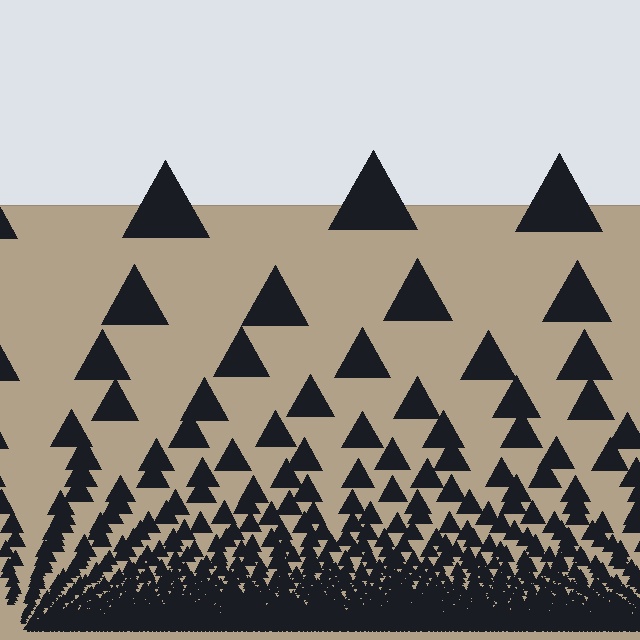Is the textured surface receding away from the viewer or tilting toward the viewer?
The surface appears to tilt toward the viewer. Texture elements get larger and sparser toward the top.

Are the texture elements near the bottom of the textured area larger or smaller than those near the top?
Smaller. The gradient is inverted — elements near the bottom are smaller and denser.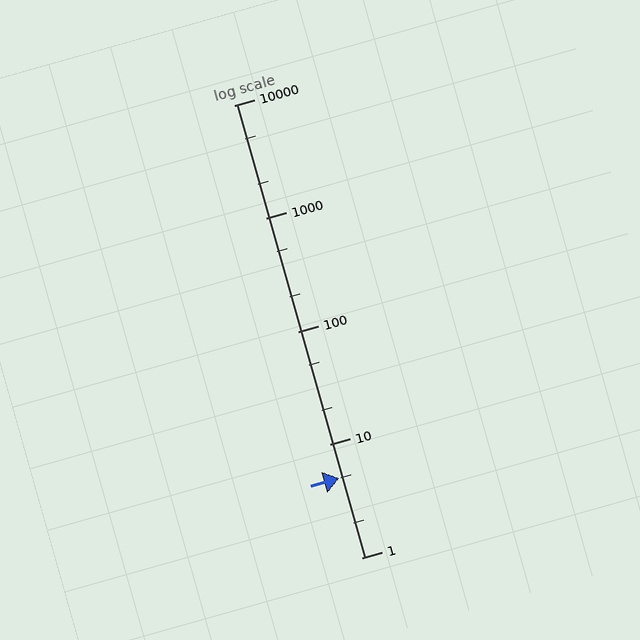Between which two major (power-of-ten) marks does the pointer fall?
The pointer is between 1 and 10.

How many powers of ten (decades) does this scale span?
The scale spans 4 decades, from 1 to 10000.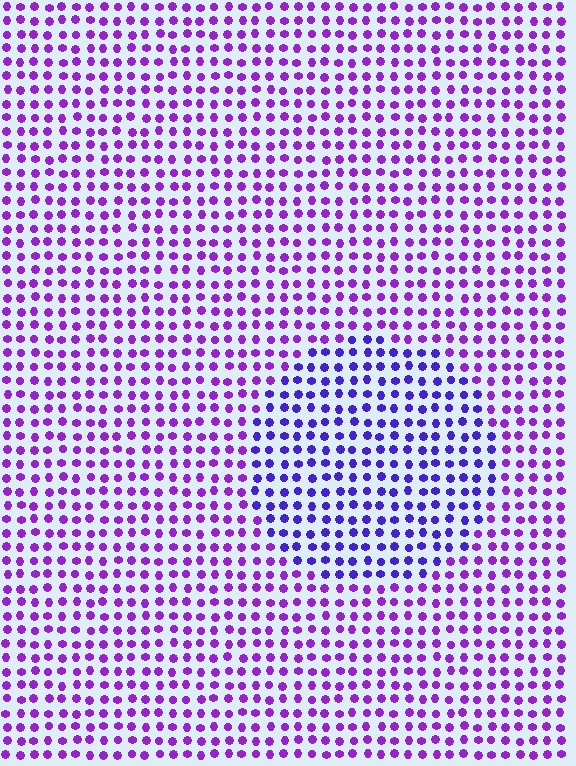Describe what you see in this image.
The image is filled with small purple elements in a uniform arrangement. A circle-shaped region is visible where the elements are tinted to a slightly different hue, forming a subtle color boundary.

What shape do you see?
I see a circle.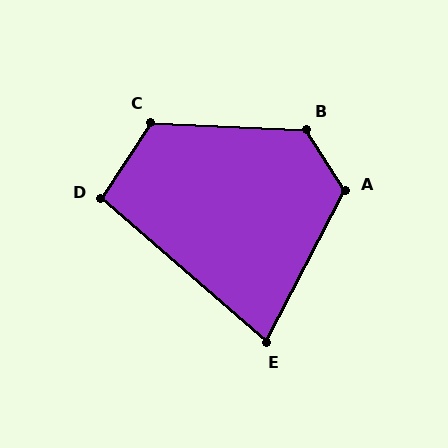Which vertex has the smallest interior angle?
E, at approximately 76 degrees.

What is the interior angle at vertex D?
Approximately 98 degrees (obtuse).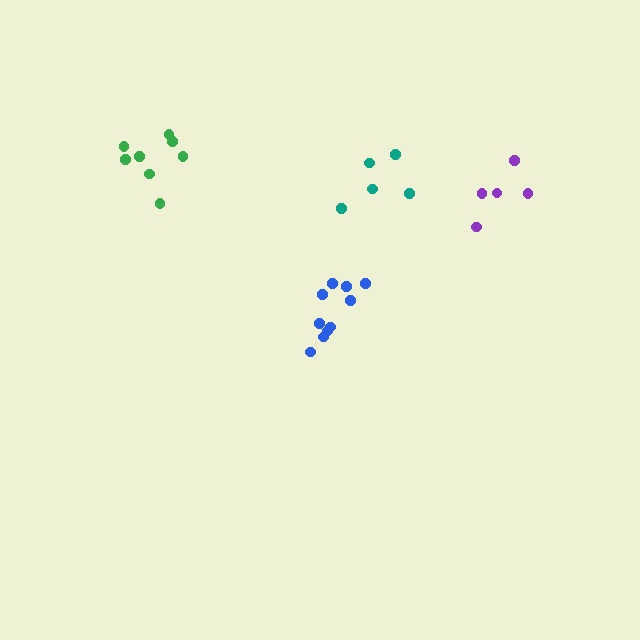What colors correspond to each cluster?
The clusters are colored: teal, green, purple, blue.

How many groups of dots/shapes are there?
There are 4 groups.